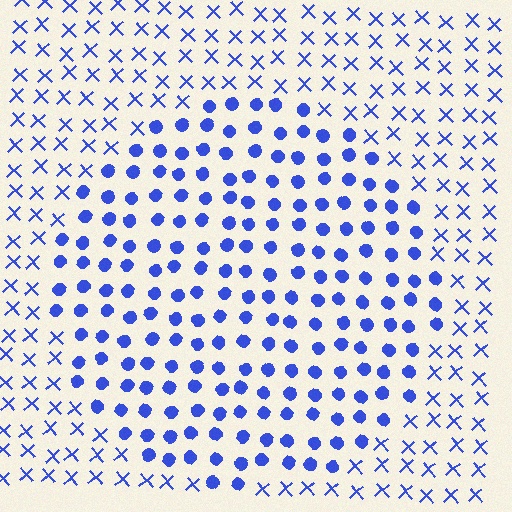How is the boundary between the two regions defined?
The boundary is defined by a change in element shape: circles inside vs. X marks outside. All elements share the same color and spacing.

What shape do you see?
I see a circle.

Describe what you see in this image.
The image is filled with small blue elements arranged in a uniform grid. A circle-shaped region contains circles, while the surrounding area contains X marks. The boundary is defined purely by the change in element shape.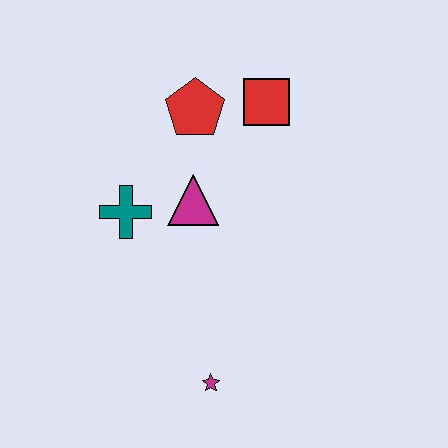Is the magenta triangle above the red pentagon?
No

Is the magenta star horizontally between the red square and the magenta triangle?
Yes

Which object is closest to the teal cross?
The magenta triangle is closest to the teal cross.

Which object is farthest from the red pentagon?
The magenta star is farthest from the red pentagon.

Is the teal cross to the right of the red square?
No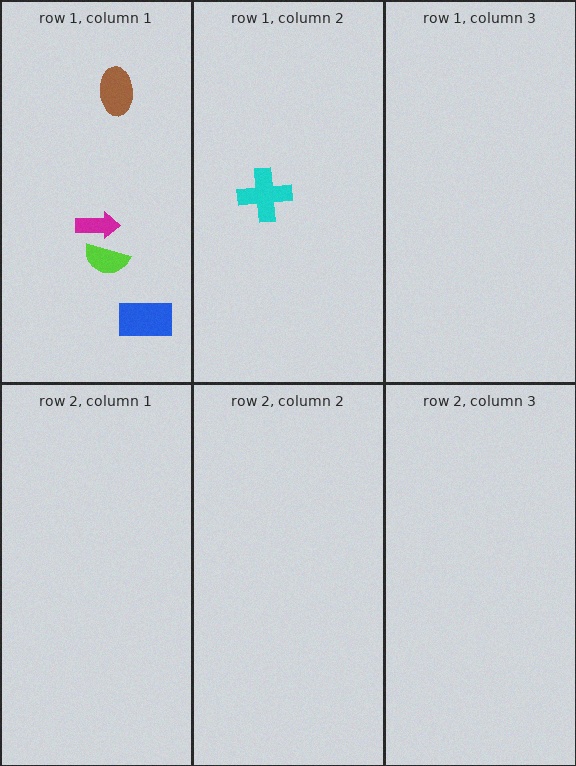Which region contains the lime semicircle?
The row 1, column 1 region.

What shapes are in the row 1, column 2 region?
The cyan cross.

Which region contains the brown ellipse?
The row 1, column 1 region.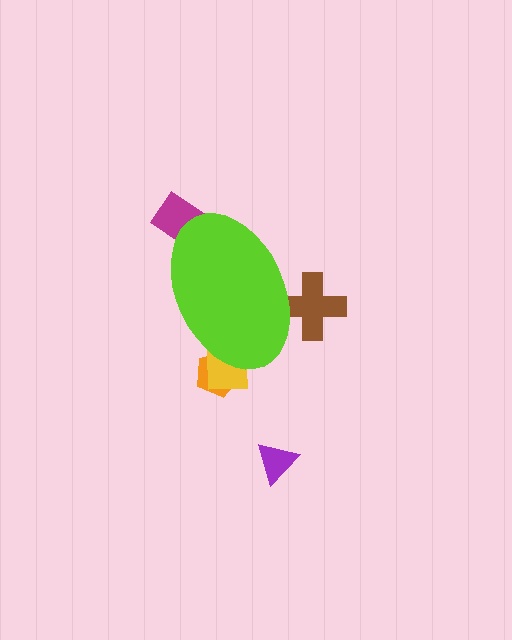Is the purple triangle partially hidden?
No, the purple triangle is fully visible.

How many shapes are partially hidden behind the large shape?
4 shapes are partially hidden.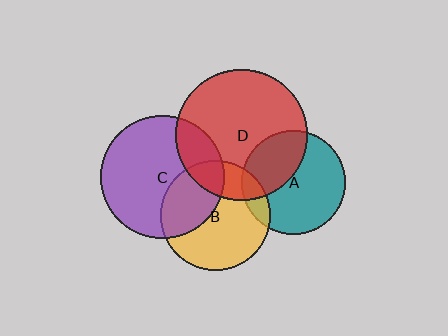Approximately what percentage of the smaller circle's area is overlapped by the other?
Approximately 10%.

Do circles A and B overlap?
Yes.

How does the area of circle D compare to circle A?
Approximately 1.6 times.